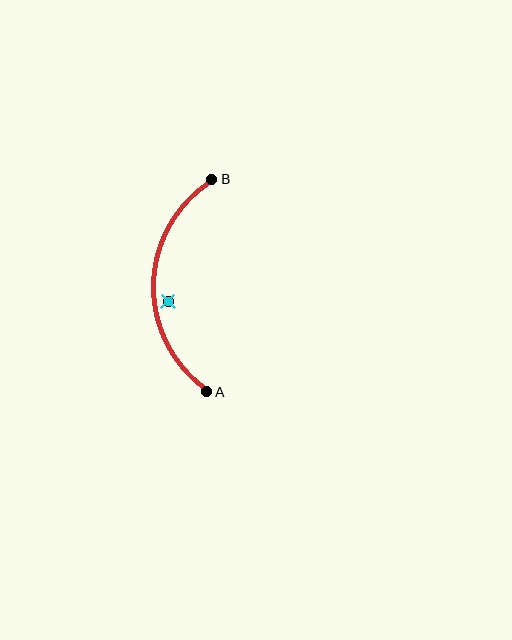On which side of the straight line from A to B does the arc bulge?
The arc bulges to the left of the straight line connecting A and B.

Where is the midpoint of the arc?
The arc midpoint is the point on the curve farthest from the straight line joining A and B. It sits to the left of that line.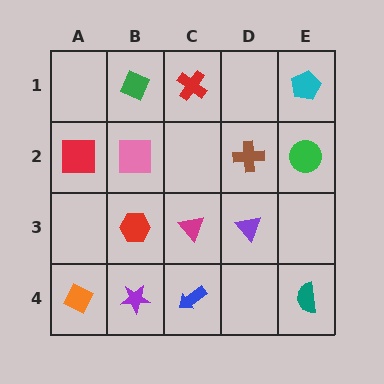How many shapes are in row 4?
4 shapes.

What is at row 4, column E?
A teal semicircle.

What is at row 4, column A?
An orange diamond.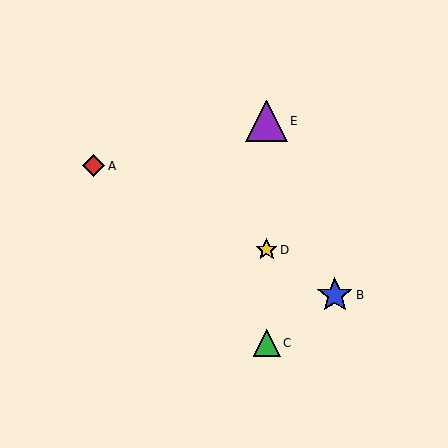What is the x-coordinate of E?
Object E is at x≈267.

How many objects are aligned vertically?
3 objects (C, D, E) are aligned vertically.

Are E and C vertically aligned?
Yes, both are at x≈267.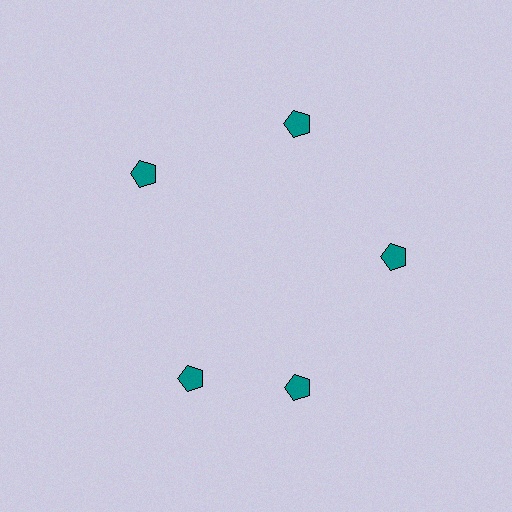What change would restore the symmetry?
The symmetry would be restored by rotating it back into even spacing with its neighbors so that all 5 pentagons sit at equal angles and equal distance from the center.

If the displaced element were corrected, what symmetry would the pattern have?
It would have 5-fold rotational symmetry — the pattern would map onto itself every 72 degrees.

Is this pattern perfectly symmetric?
No. The 5 teal pentagons are arranged in a ring, but one element near the 8 o'clock position is rotated out of alignment along the ring, breaking the 5-fold rotational symmetry.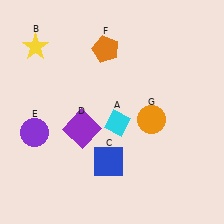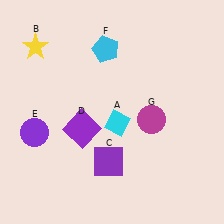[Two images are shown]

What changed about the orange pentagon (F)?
In Image 1, F is orange. In Image 2, it changed to cyan.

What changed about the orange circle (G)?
In Image 1, G is orange. In Image 2, it changed to magenta.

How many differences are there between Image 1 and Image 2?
There are 3 differences between the two images.